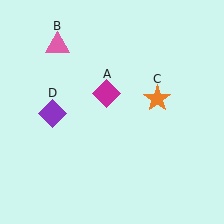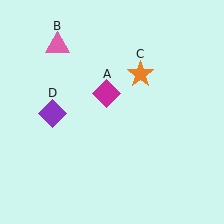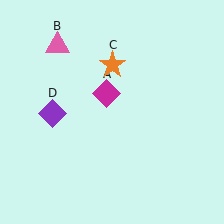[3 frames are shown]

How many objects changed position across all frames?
1 object changed position: orange star (object C).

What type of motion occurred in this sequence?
The orange star (object C) rotated counterclockwise around the center of the scene.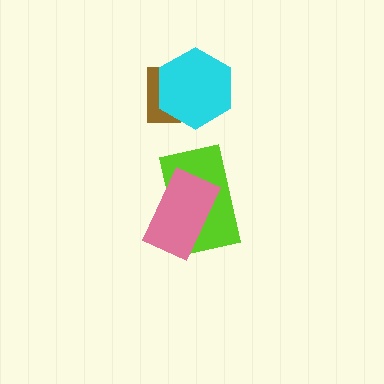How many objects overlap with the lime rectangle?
1 object overlaps with the lime rectangle.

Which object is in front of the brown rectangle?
The cyan hexagon is in front of the brown rectangle.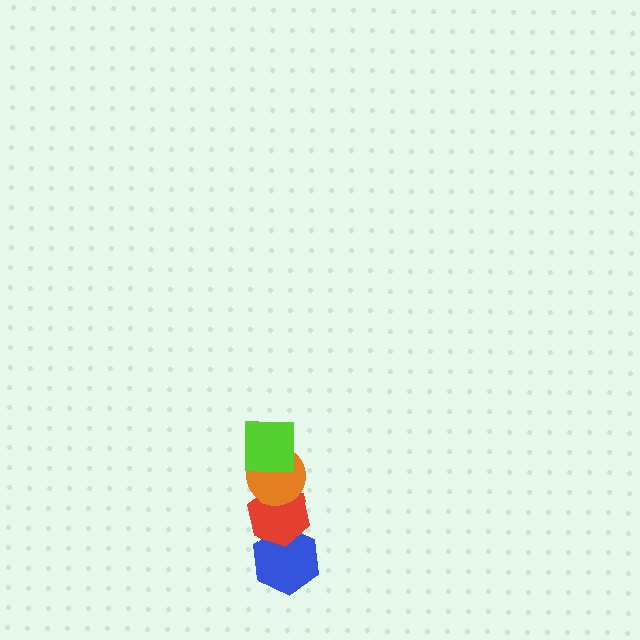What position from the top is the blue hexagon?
The blue hexagon is 4th from the top.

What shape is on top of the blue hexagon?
The red hexagon is on top of the blue hexagon.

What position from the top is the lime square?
The lime square is 1st from the top.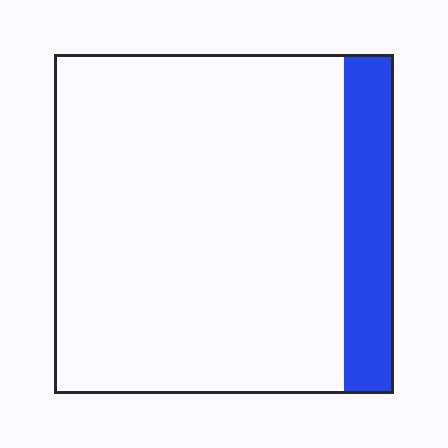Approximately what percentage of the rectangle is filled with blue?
Approximately 15%.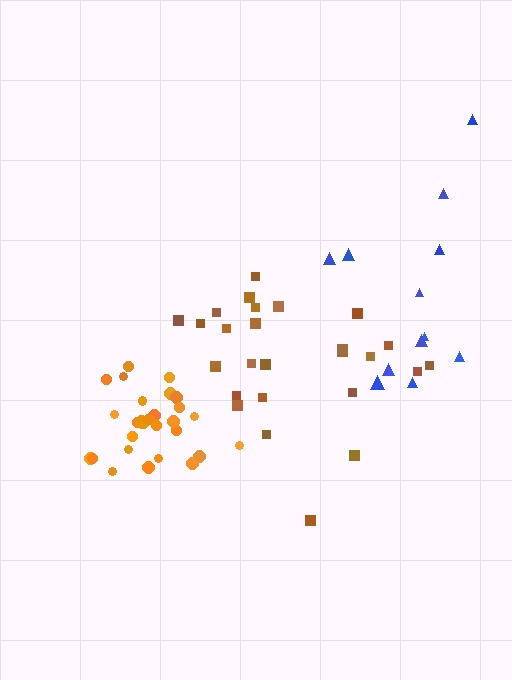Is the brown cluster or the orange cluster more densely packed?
Orange.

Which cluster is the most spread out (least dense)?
Blue.